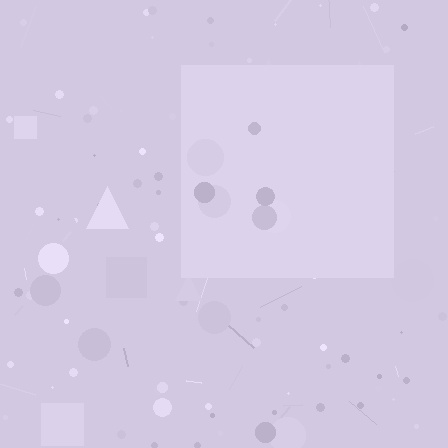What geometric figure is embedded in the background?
A square is embedded in the background.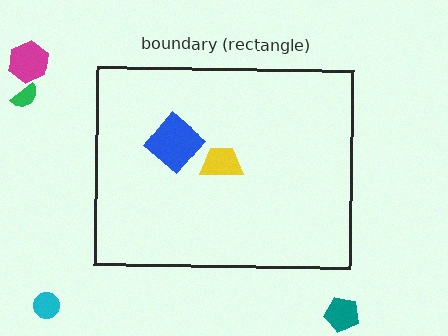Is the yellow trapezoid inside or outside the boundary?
Inside.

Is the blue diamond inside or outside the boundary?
Inside.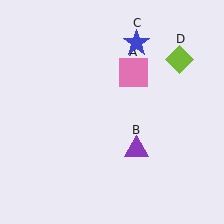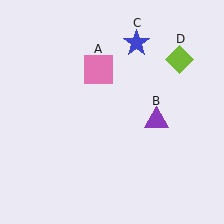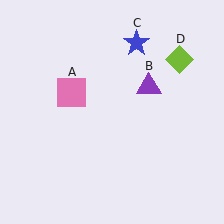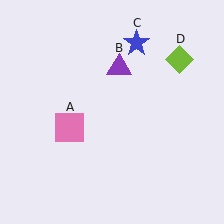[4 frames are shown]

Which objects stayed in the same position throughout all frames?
Blue star (object C) and lime diamond (object D) remained stationary.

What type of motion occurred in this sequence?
The pink square (object A), purple triangle (object B) rotated counterclockwise around the center of the scene.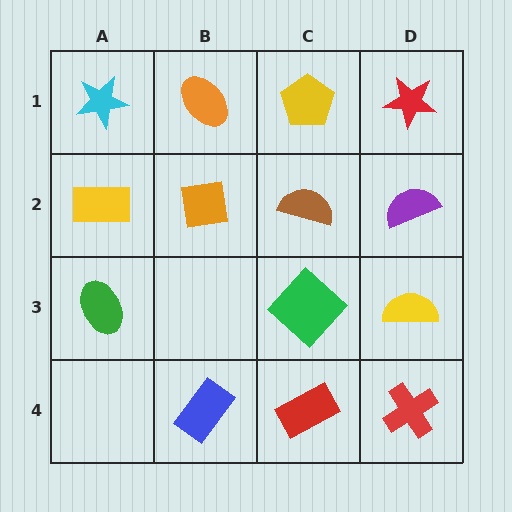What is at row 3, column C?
A green diamond.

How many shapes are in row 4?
3 shapes.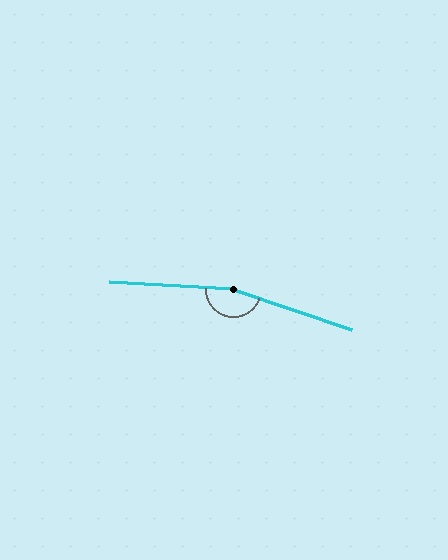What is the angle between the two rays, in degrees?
Approximately 165 degrees.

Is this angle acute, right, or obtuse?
It is obtuse.